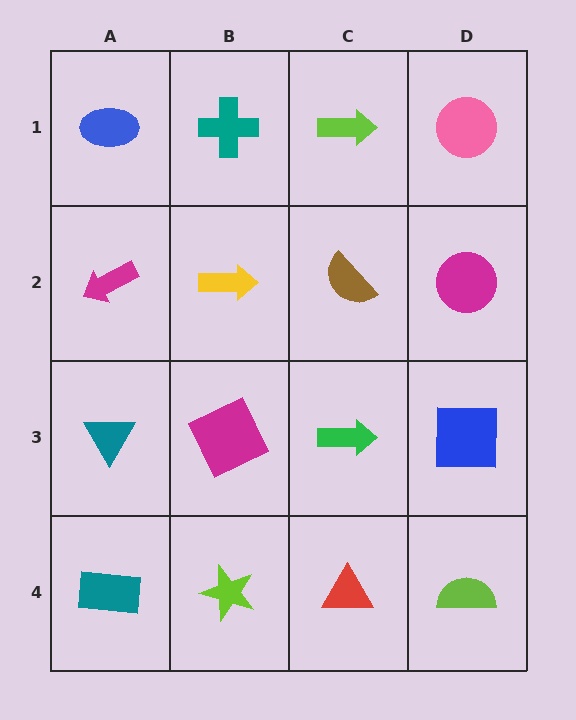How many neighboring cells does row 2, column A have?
3.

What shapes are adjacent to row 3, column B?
A yellow arrow (row 2, column B), a lime star (row 4, column B), a teal triangle (row 3, column A), a green arrow (row 3, column C).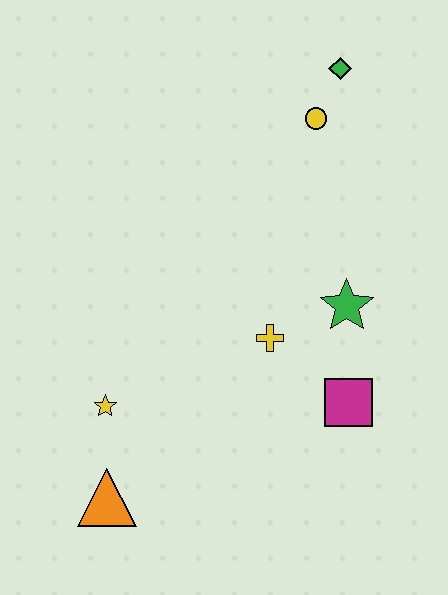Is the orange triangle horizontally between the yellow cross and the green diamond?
No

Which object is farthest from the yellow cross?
The green diamond is farthest from the yellow cross.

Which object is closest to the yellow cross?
The green star is closest to the yellow cross.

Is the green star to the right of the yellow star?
Yes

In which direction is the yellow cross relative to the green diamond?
The yellow cross is below the green diamond.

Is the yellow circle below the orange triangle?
No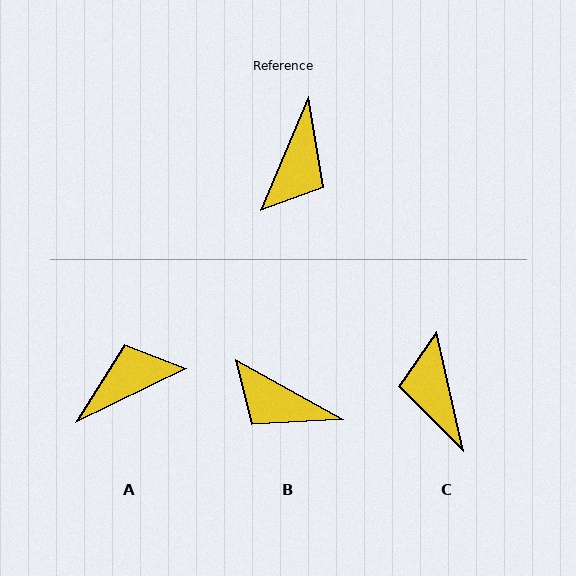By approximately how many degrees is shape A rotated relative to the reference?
Approximately 138 degrees counter-clockwise.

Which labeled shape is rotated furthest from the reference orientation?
C, about 145 degrees away.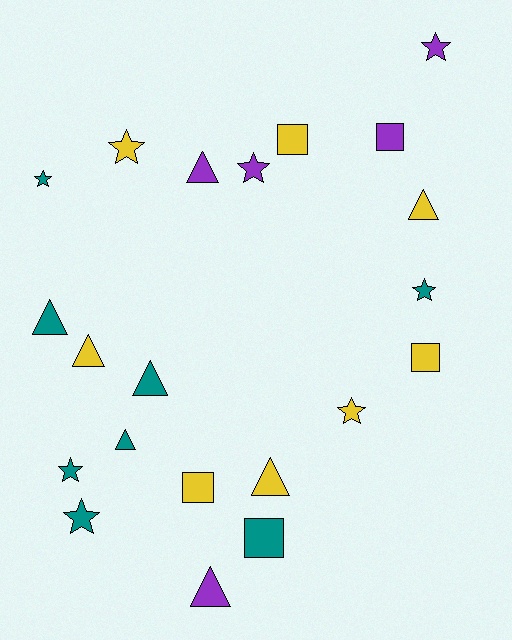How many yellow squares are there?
There are 3 yellow squares.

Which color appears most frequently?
Teal, with 8 objects.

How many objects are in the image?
There are 21 objects.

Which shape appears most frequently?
Triangle, with 8 objects.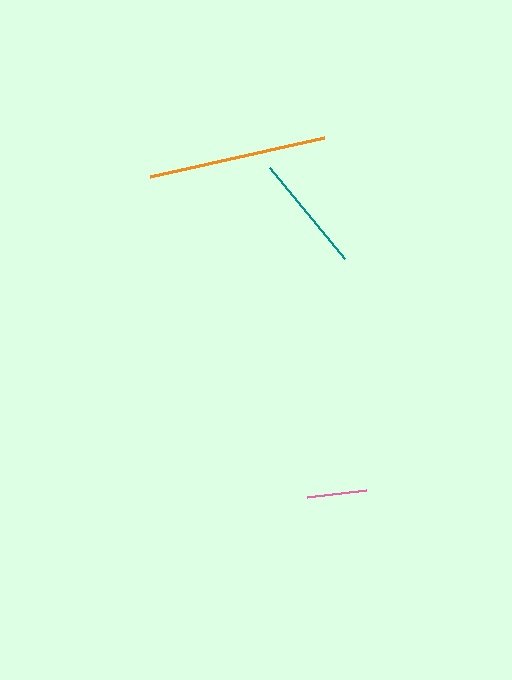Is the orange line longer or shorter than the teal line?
The orange line is longer than the teal line.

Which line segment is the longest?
The orange line is the longest at approximately 178 pixels.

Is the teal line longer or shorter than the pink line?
The teal line is longer than the pink line.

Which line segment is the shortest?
The pink line is the shortest at approximately 60 pixels.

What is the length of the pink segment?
The pink segment is approximately 60 pixels long.